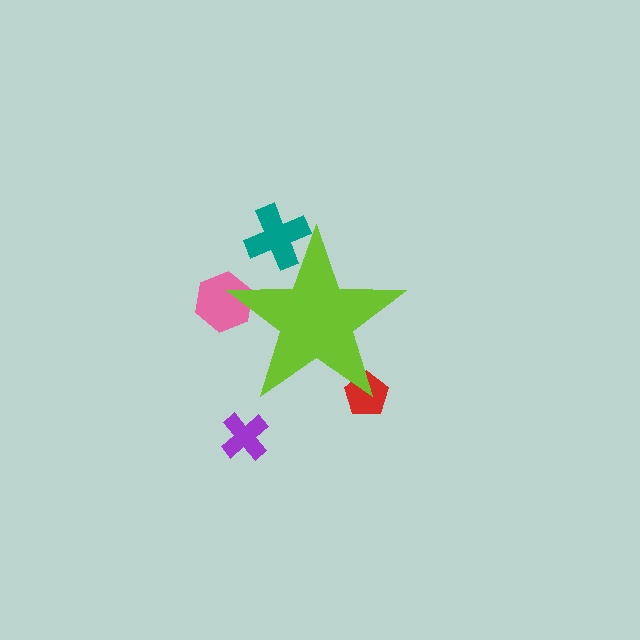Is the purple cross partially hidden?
No, the purple cross is fully visible.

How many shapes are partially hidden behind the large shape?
3 shapes are partially hidden.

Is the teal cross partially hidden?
Yes, the teal cross is partially hidden behind the lime star.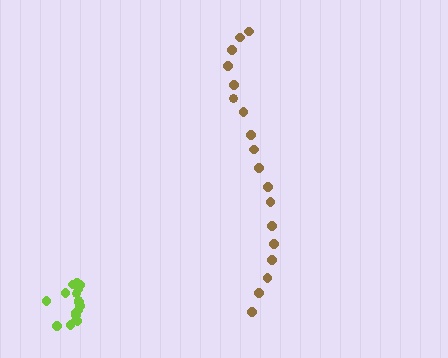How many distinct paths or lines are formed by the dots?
There are 2 distinct paths.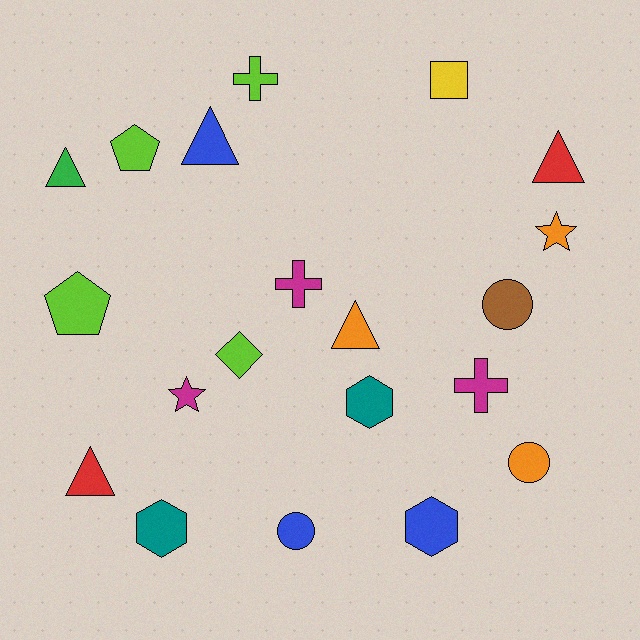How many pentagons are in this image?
There are 2 pentagons.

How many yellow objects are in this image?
There is 1 yellow object.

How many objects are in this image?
There are 20 objects.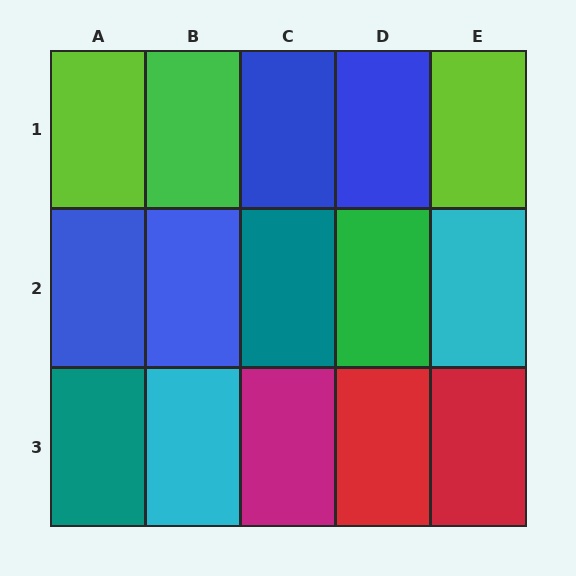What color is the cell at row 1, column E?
Lime.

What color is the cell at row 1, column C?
Blue.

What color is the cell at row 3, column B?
Cyan.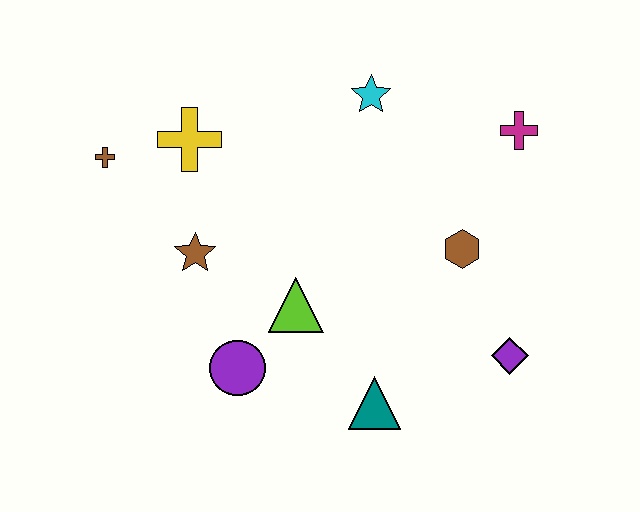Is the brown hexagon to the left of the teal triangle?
No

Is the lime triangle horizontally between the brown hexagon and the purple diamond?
No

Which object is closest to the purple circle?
The lime triangle is closest to the purple circle.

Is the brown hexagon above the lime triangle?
Yes